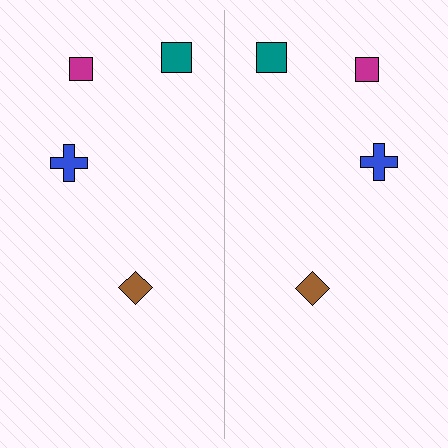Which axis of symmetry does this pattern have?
The pattern has a vertical axis of symmetry running through the center of the image.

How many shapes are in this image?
There are 8 shapes in this image.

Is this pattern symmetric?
Yes, this pattern has bilateral (reflection) symmetry.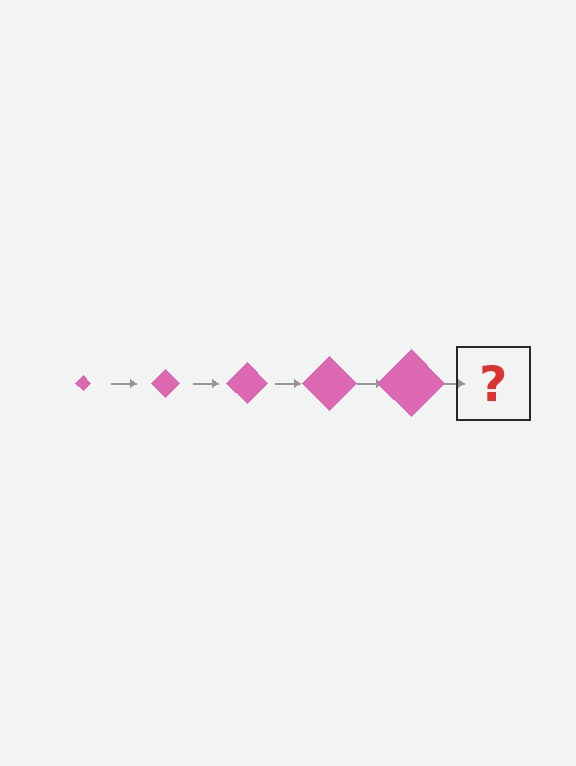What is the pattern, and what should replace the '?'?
The pattern is that the diamond gets progressively larger each step. The '?' should be a pink diamond, larger than the previous one.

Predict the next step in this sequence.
The next step is a pink diamond, larger than the previous one.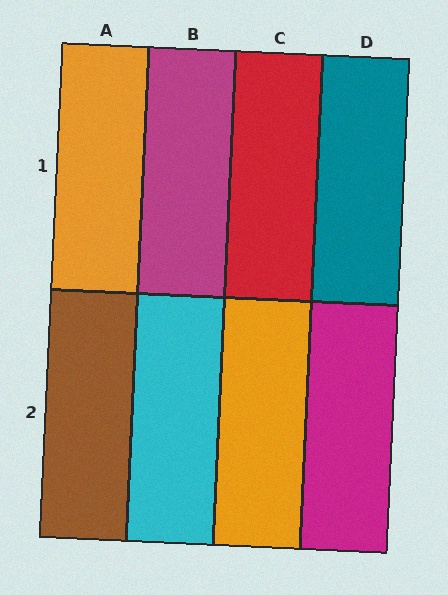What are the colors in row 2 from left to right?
Brown, cyan, orange, magenta.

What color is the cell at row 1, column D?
Teal.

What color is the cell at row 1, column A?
Orange.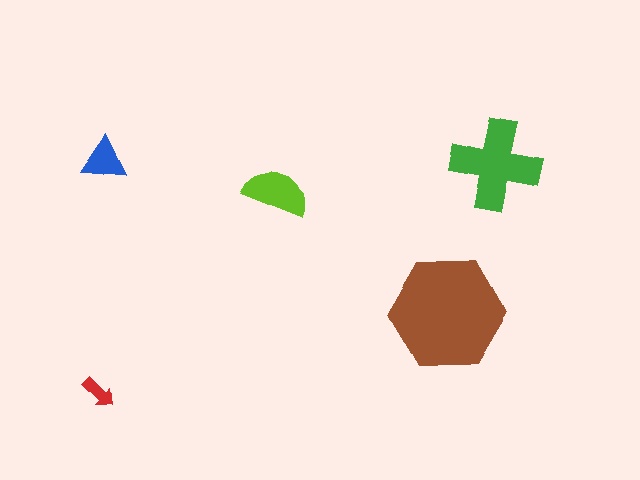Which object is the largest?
The brown hexagon.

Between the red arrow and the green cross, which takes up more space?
The green cross.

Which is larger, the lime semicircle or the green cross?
The green cross.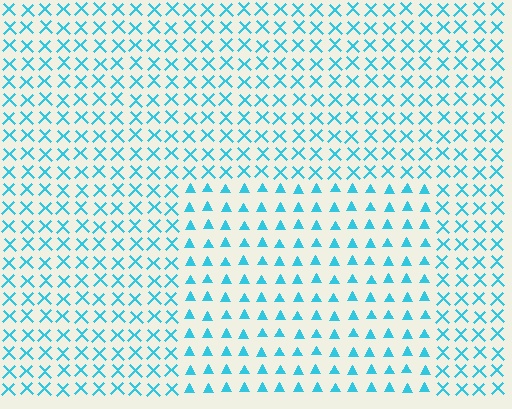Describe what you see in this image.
The image is filled with small cyan elements arranged in a uniform grid. A rectangle-shaped region contains triangles, while the surrounding area contains X marks. The boundary is defined purely by the change in element shape.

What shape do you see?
I see a rectangle.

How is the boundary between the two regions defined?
The boundary is defined by a change in element shape: triangles inside vs. X marks outside. All elements share the same color and spacing.